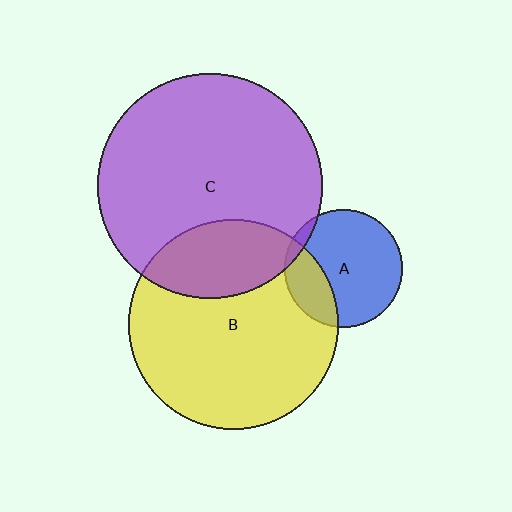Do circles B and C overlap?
Yes.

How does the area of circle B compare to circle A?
Approximately 3.2 times.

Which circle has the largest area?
Circle C (purple).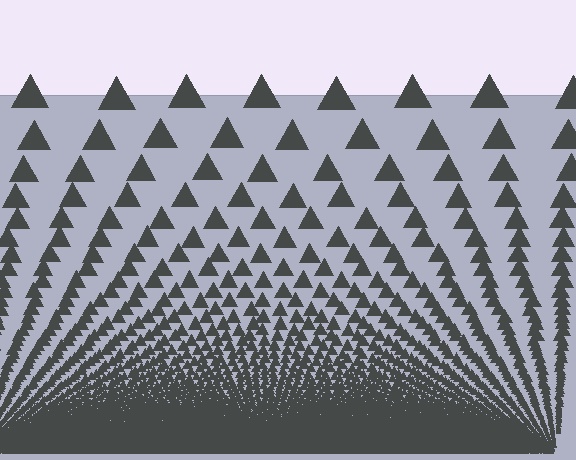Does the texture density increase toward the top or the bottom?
Density increases toward the bottom.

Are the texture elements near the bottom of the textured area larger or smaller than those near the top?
Smaller. The gradient is inverted — elements near the bottom are smaller and denser.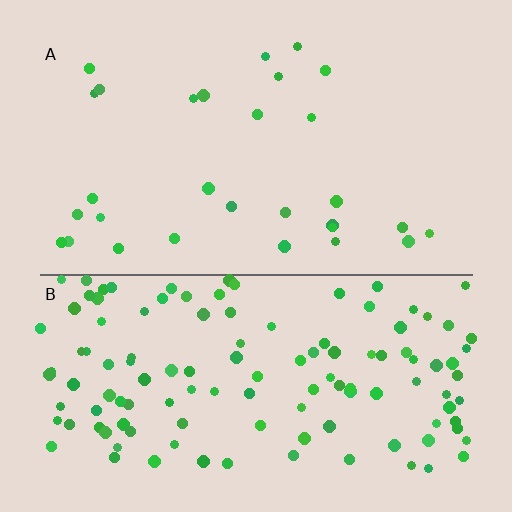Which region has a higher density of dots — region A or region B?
B (the bottom).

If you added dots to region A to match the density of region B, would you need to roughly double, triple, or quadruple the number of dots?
Approximately quadruple.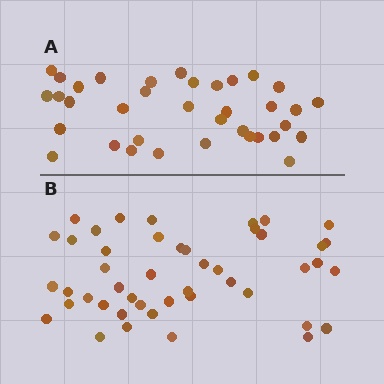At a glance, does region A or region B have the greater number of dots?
Region B (the bottom region) has more dots.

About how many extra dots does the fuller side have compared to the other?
Region B has roughly 10 or so more dots than region A.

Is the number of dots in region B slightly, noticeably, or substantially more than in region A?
Region B has noticeably more, but not dramatically so. The ratio is roughly 1.3 to 1.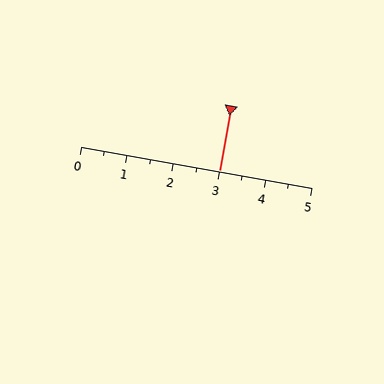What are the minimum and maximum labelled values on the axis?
The axis runs from 0 to 5.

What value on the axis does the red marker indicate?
The marker indicates approximately 3.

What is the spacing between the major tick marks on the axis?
The major ticks are spaced 1 apart.